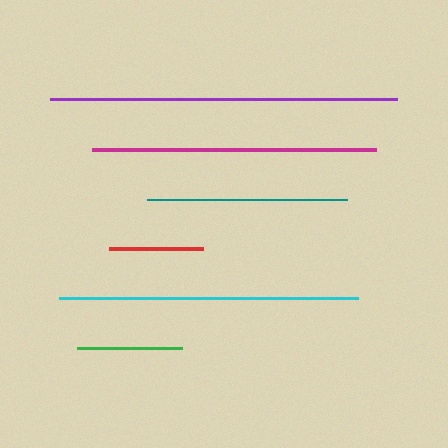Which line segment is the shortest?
The red line is the shortest at approximately 95 pixels.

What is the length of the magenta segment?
The magenta segment is approximately 283 pixels long.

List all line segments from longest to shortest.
From longest to shortest: purple, cyan, magenta, teal, green, red.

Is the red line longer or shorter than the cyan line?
The cyan line is longer than the red line.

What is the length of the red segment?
The red segment is approximately 95 pixels long.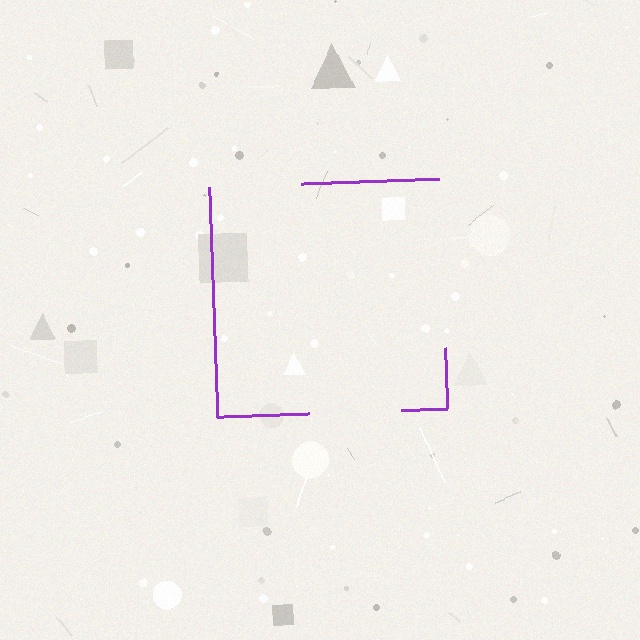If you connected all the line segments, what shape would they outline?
They would outline a square.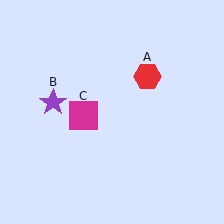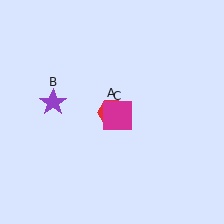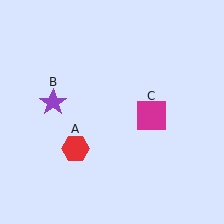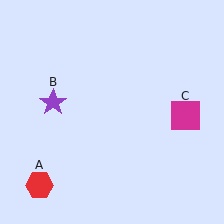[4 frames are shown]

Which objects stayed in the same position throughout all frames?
Purple star (object B) remained stationary.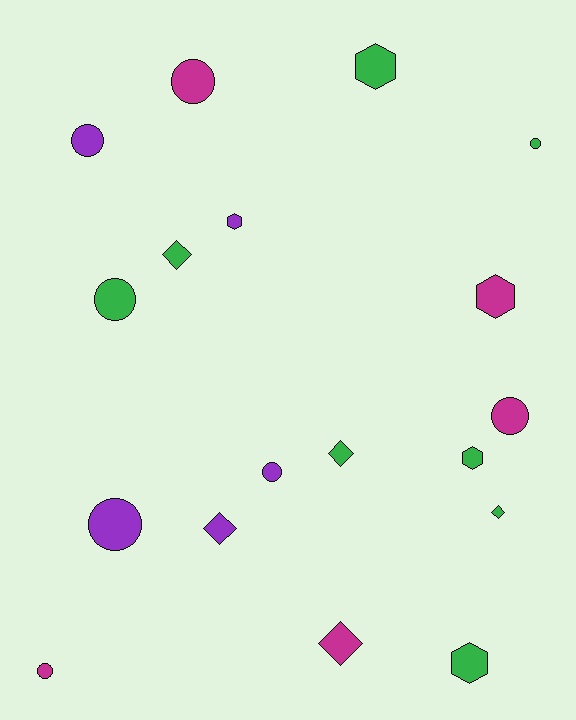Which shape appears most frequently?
Circle, with 8 objects.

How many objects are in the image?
There are 18 objects.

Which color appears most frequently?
Green, with 8 objects.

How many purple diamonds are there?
There is 1 purple diamond.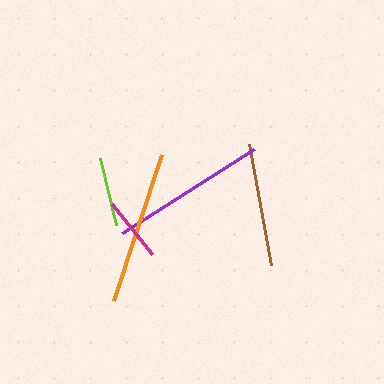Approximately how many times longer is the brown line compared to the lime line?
The brown line is approximately 1.8 times the length of the lime line.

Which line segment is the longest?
The purple line is the longest at approximately 156 pixels.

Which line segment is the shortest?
The magenta line is the shortest at approximately 64 pixels.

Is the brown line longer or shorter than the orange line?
The orange line is longer than the brown line.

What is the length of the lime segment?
The lime segment is approximately 69 pixels long.